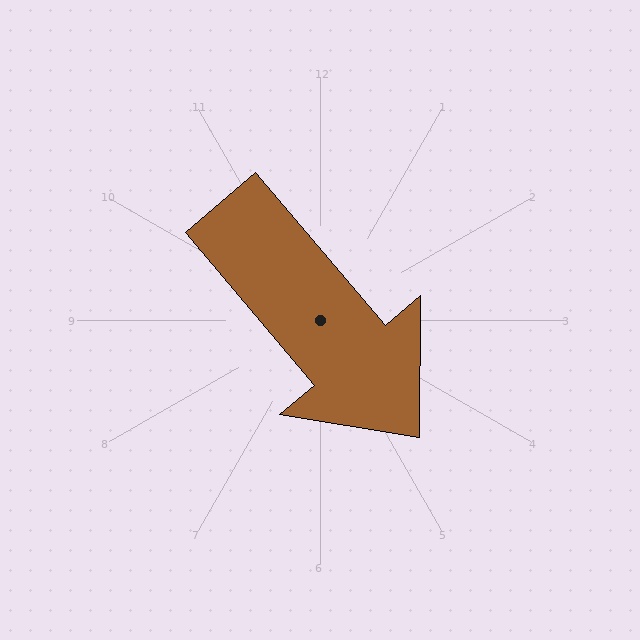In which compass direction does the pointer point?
Southeast.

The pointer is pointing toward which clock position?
Roughly 5 o'clock.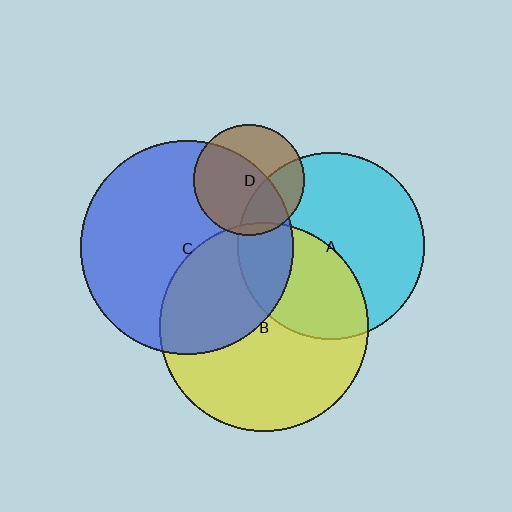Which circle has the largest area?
Circle C (blue).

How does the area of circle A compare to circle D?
Approximately 2.8 times.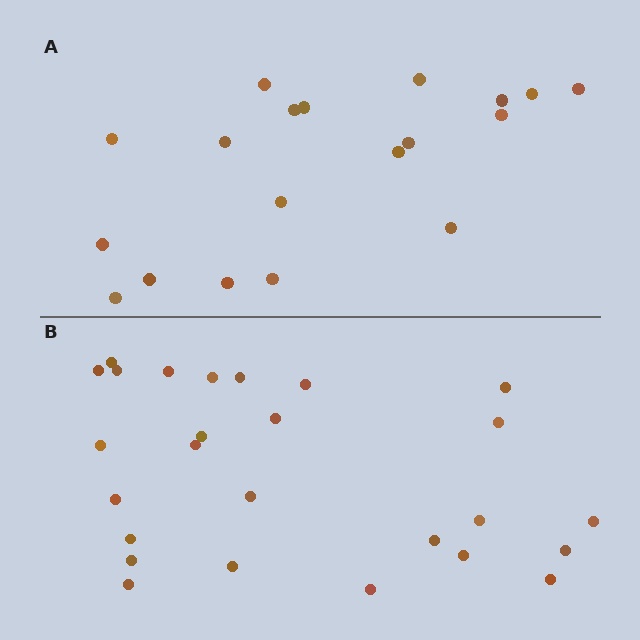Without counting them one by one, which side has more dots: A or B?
Region B (the bottom region) has more dots.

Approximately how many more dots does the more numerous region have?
Region B has roughly 8 or so more dots than region A.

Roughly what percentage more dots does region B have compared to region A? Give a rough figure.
About 35% more.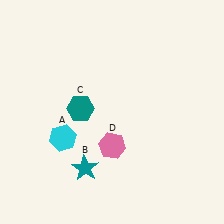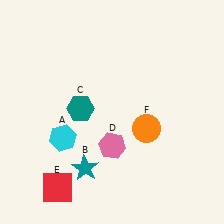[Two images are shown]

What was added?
A red square (E), an orange circle (F) were added in Image 2.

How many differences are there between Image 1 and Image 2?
There are 2 differences between the two images.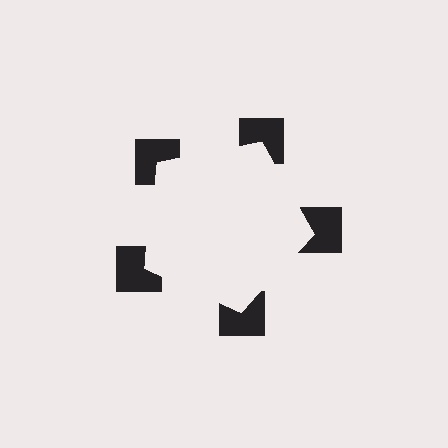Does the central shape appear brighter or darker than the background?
It typically appears slightly brighter than the background, even though no actual brightness change is drawn.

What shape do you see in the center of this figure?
An illusory pentagon — its edges are inferred from the aligned wedge cuts in the notched squares, not physically drawn.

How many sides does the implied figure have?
5 sides.